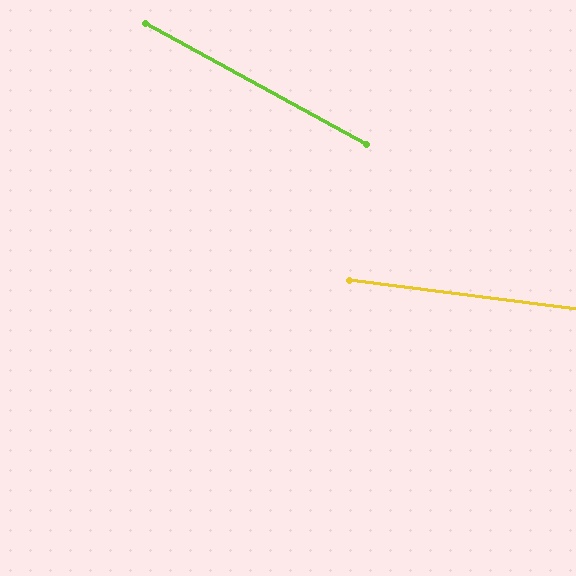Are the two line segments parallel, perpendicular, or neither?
Neither parallel nor perpendicular — they differ by about 22°.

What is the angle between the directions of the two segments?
Approximately 22 degrees.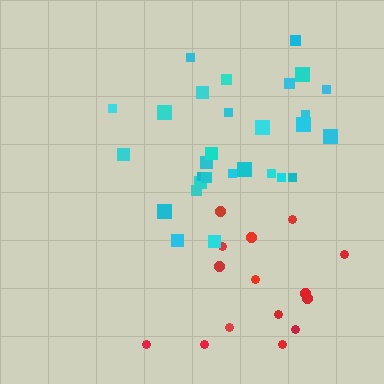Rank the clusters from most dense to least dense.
cyan, red.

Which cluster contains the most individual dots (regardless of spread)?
Cyan (29).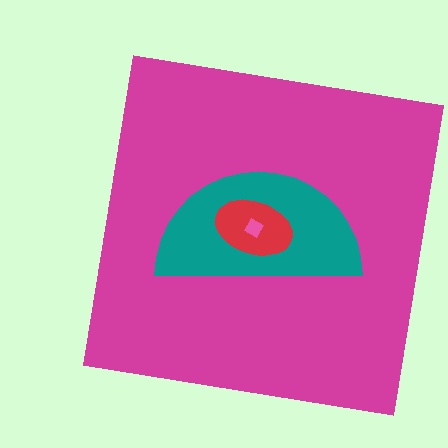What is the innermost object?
The pink diamond.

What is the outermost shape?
The magenta square.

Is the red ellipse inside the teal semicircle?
Yes.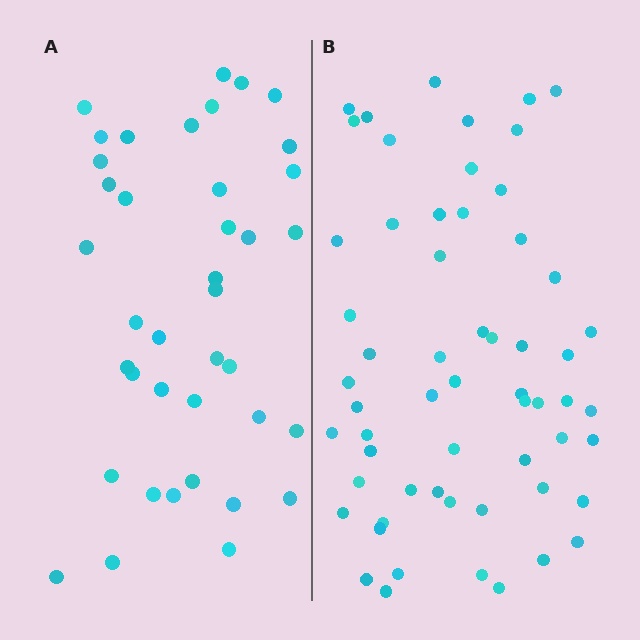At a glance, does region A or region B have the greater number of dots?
Region B (the right region) has more dots.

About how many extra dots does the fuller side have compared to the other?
Region B has approximately 20 more dots than region A.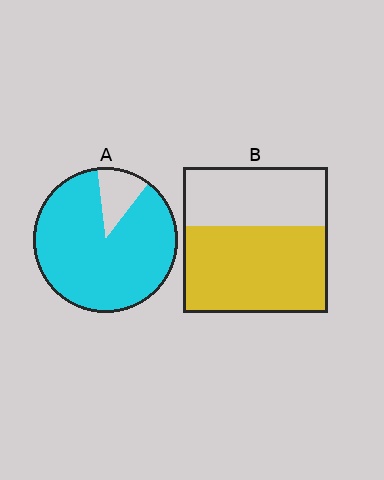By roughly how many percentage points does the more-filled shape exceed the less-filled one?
By roughly 30 percentage points (A over B).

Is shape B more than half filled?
Yes.